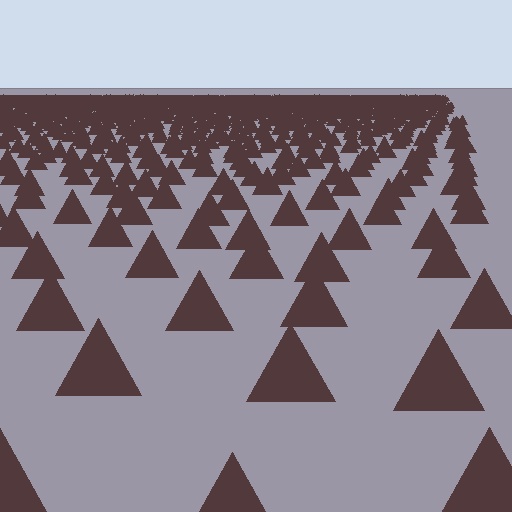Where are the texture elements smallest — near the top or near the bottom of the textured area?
Near the top.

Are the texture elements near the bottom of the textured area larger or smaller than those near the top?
Larger. Near the bottom, elements are closer to the viewer and appear at a bigger on-screen size.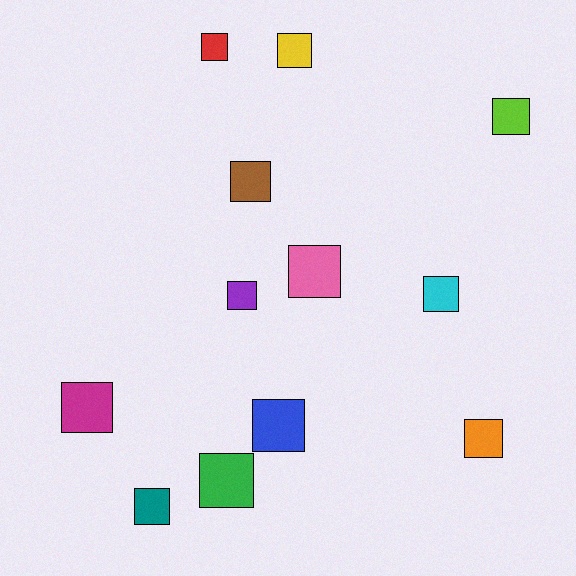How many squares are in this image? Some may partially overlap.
There are 12 squares.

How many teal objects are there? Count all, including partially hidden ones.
There is 1 teal object.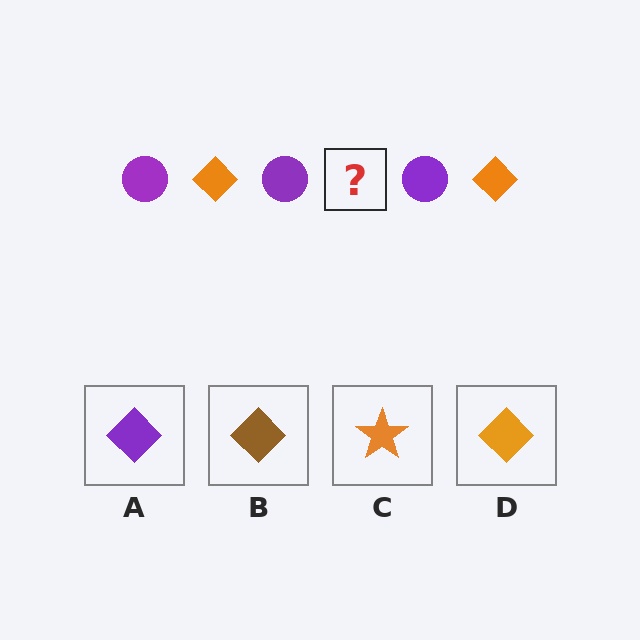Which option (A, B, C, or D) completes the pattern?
D.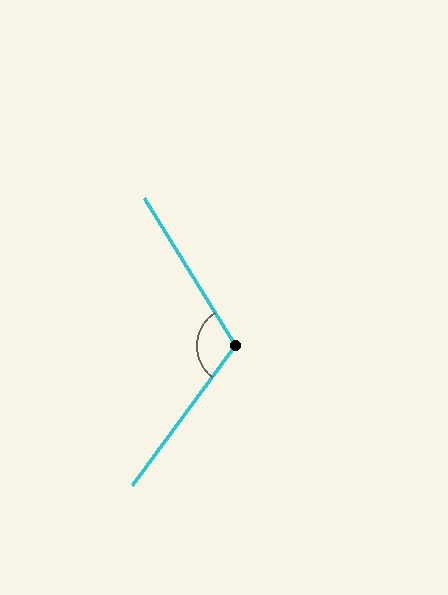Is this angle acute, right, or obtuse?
It is obtuse.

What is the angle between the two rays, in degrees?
Approximately 112 degrees.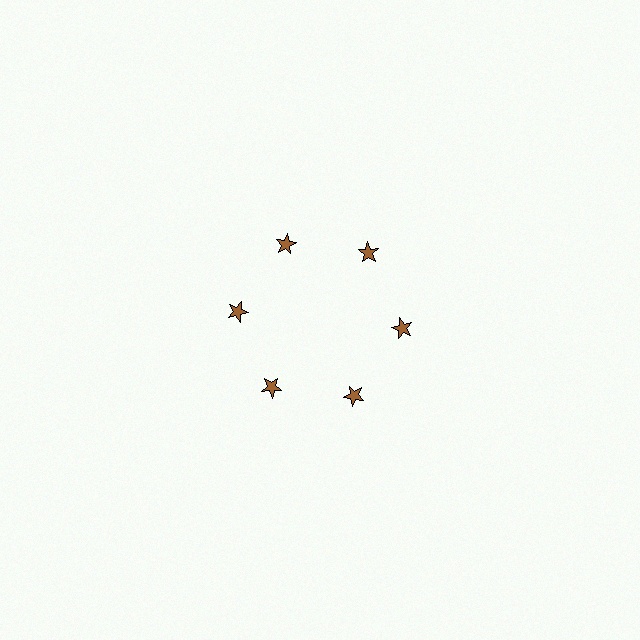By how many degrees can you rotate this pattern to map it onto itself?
The pattern maps onto itself every 60 degrees of rotation.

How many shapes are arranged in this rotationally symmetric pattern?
There are 6 shapes, arranged in 6 groups of 1.